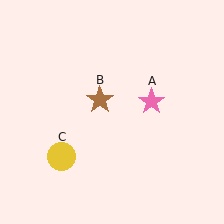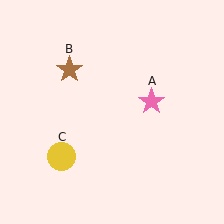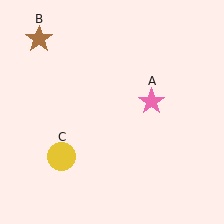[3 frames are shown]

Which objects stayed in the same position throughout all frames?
Pink star (object A) and yellow circle (object C) remained stationary.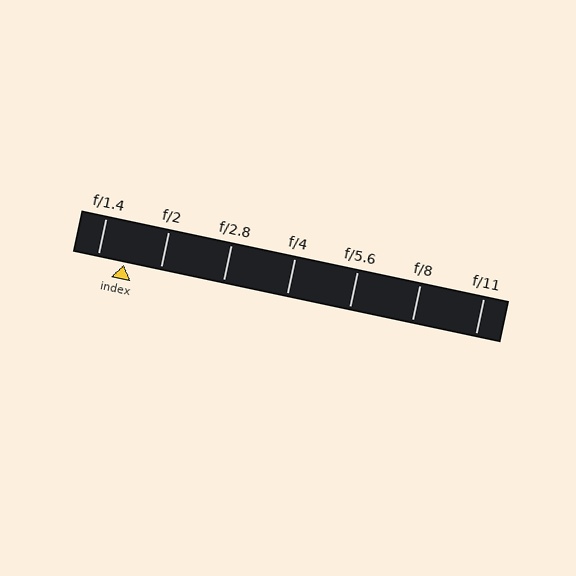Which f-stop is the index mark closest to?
The index mark is closest to f/1.4.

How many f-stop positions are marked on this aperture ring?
There are 7 f-stop positions marked.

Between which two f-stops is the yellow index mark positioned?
The index mark is between f/1.4 and f/2.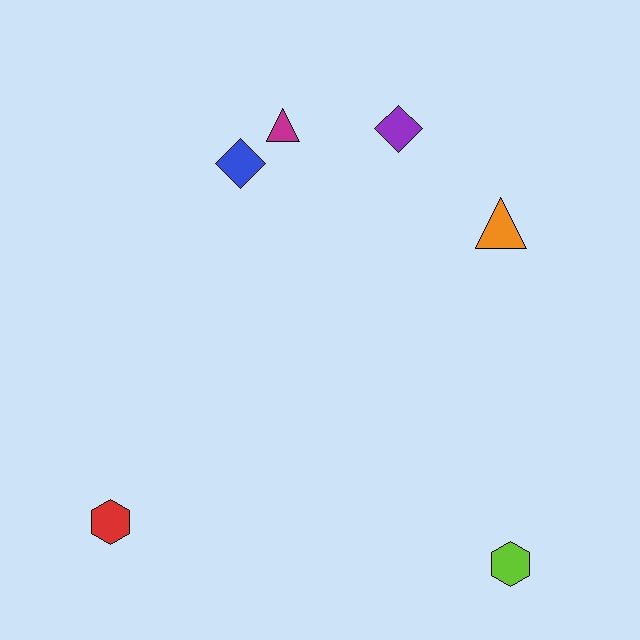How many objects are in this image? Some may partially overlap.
There are 6 objects.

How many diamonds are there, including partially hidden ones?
There are 2 diamonds.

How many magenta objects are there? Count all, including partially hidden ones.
There is 1 magenta object.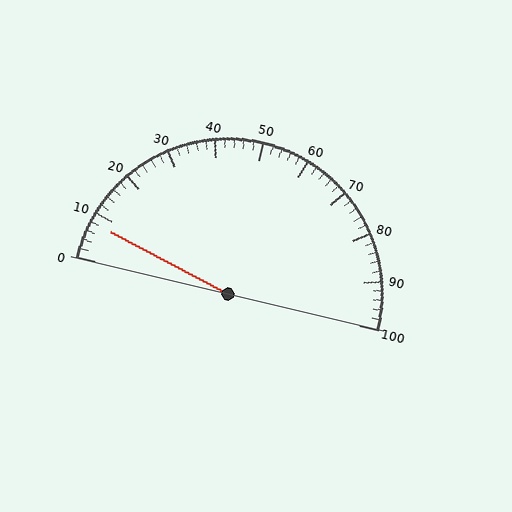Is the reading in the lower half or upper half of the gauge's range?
The reading is in the lower half of the range (0 to 100).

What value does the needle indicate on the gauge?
The needle indicates approximately 8.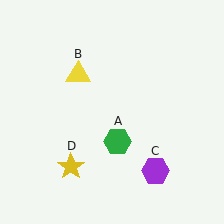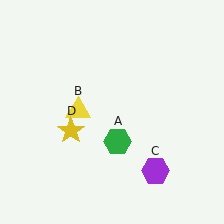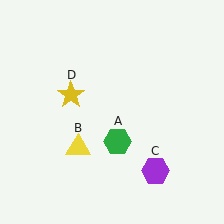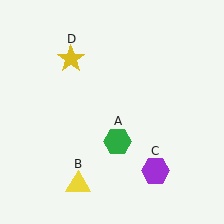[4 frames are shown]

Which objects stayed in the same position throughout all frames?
Green hexagon (object A) and purple hexagon (object C) remained stationary.